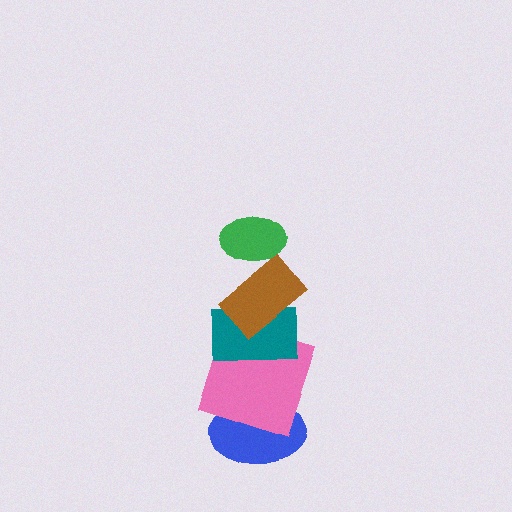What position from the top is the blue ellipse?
The blue ellipse is 5th from the top.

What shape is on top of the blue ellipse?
The pink square is on top of the blue ellipse.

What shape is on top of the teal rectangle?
The brown rectangle is on top of the teal rectangle.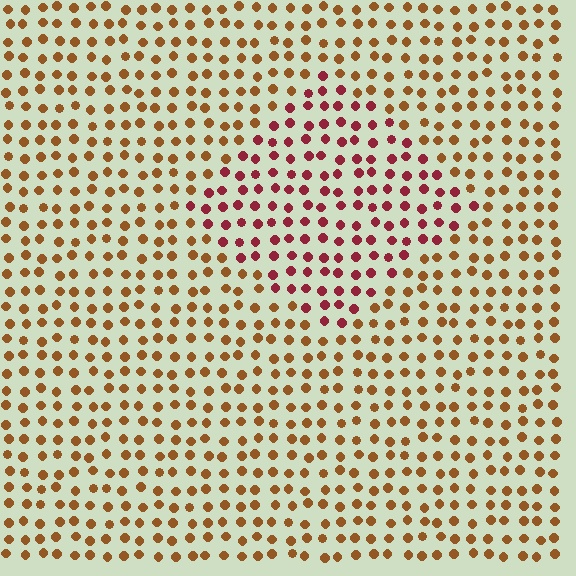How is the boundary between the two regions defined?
The boundary is defined purely by a slight shift in hue (about 41 degrees). Spacing, size, and orientation are identical on both sides.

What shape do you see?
I see a diamond.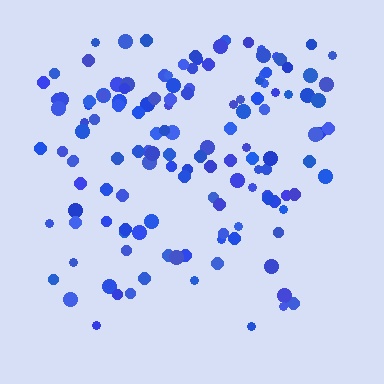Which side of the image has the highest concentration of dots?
The top.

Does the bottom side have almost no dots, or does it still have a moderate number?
Still a moderate number, just noticeably fewer than the top.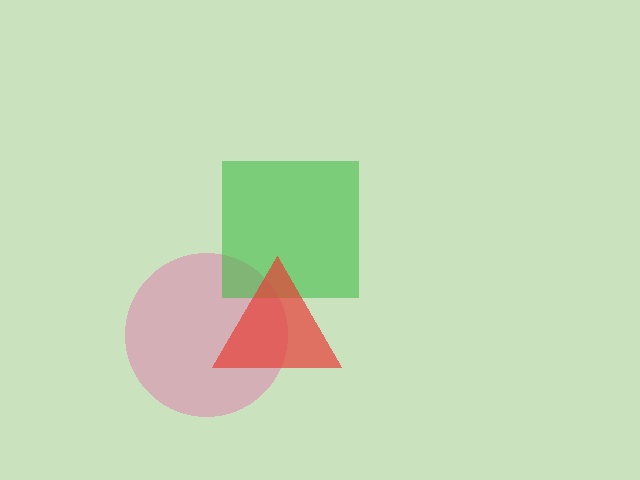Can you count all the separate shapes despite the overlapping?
Yes, there are 3 separate shapes.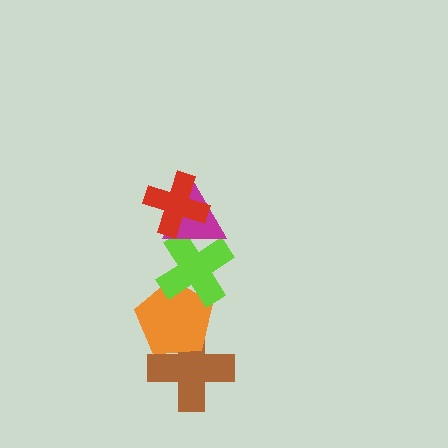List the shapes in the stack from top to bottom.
From top to bottom: the red cross, the magenta triangle, the lime cross, the orange pentagon, the brown cross.